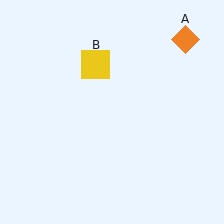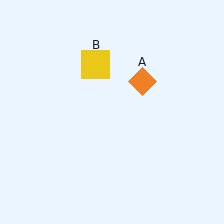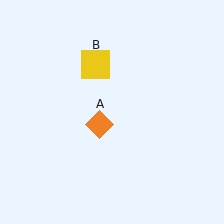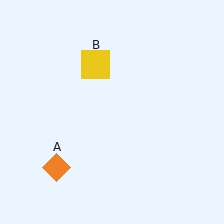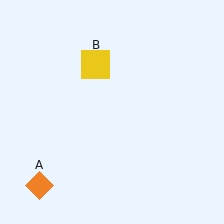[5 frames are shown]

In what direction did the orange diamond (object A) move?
The orange diamond (object A) moved down and to the left.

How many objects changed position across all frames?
1 object changed position: orange diamond (object A).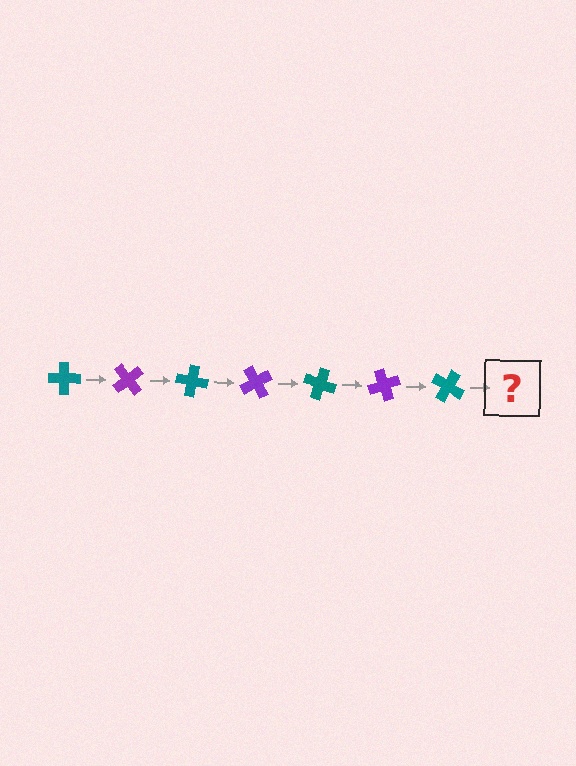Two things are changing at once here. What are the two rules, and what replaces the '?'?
The two rules are that it rotates 50 degrees each step and the color cycles through teal and purple. The '?' should be a purple cross, rotated 350 degrees from the start.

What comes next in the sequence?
The next element should be a purple cross, rotated 350 degrees from the start.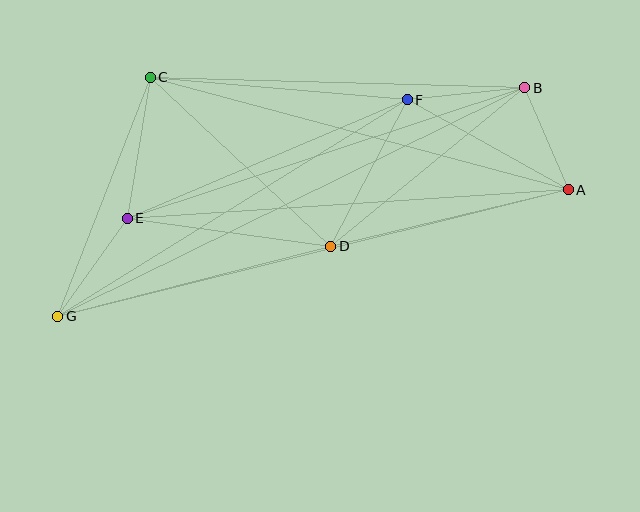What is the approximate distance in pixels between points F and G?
The distance between F and G is approximately 411 pixels.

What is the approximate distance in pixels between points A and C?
The distance between A and C is approximately 433 pixels.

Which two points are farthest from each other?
Points A and G are farthest from each other.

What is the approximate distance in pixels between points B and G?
The distance between B and G is approximately 520 pixels.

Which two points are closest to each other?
Points A and B are closest to each other.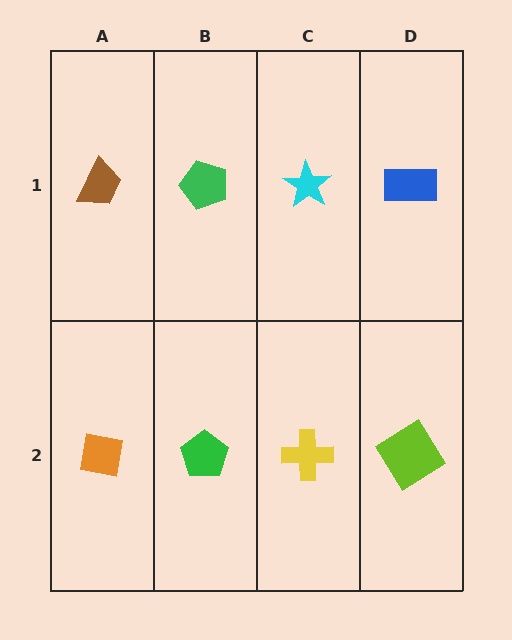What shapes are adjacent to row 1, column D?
A lime diamond (row 2, column D), a cyan star (row 1, column C).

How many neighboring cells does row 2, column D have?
2.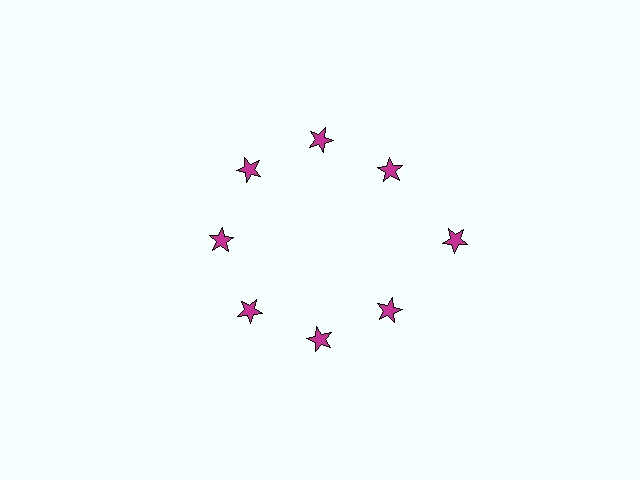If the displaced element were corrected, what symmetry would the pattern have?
It would have 8-fold rotational symmetry — the pattern would map onto itself every 45 degrees.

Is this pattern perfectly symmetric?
No. The 8 magenta stars are arranged in a ring, but one element near the 3 o'clock position is pushed outward from the center, breaking the 8-fold rotational symmetry.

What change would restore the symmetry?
The symmetry would be restored by moving it inward, back onto the ring so that all 8 stars sit at equal angles and equal distance from the center.